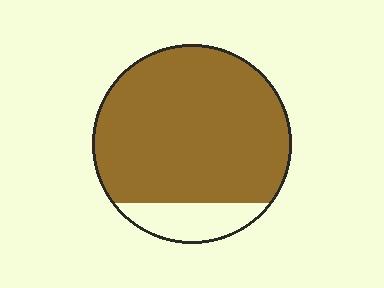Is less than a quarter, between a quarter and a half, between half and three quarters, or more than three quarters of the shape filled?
More than three quarters.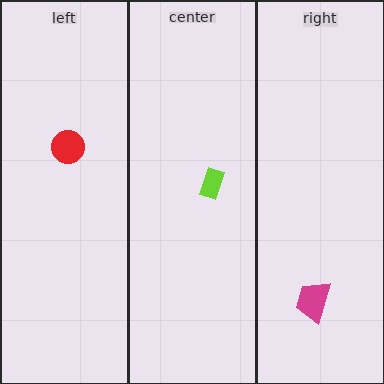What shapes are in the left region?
The red circle.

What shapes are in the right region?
The magenta trapezoid.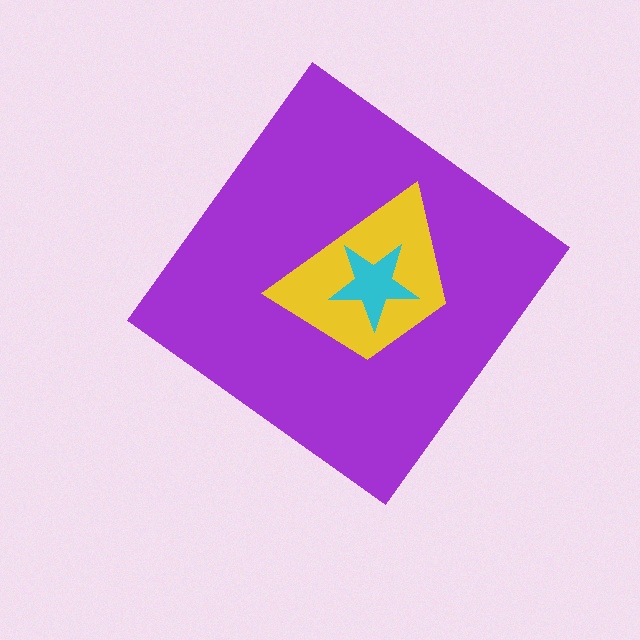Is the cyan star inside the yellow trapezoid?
Yes.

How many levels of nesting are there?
3.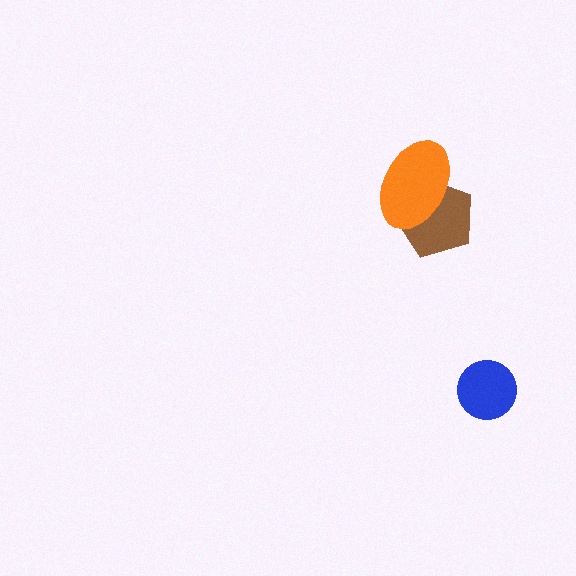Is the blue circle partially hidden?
No, no other shape covers it.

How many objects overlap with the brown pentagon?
1 object overlaps with the brown pentagon.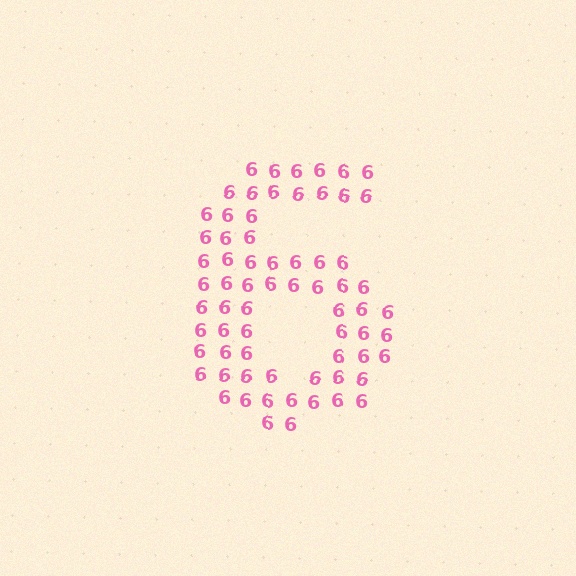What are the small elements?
The small elements are digit 6's.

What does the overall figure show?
The overall figure shows the digit 6.